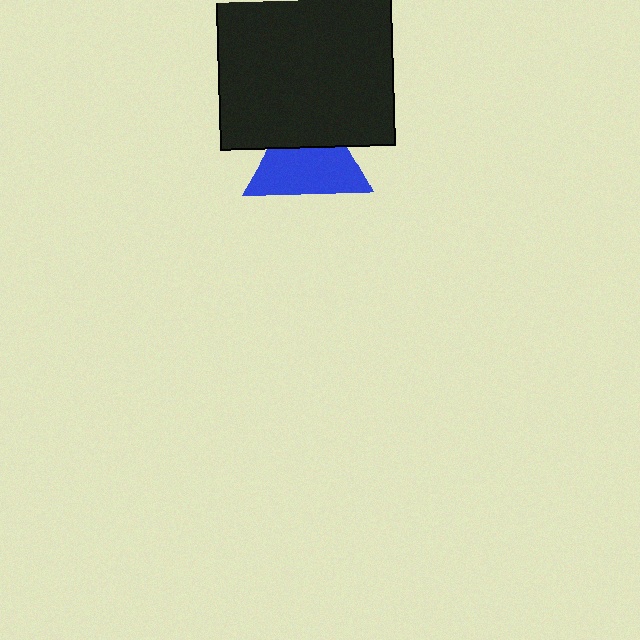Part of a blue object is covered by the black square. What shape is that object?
It is a triangle.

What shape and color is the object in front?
The object in front is a black square.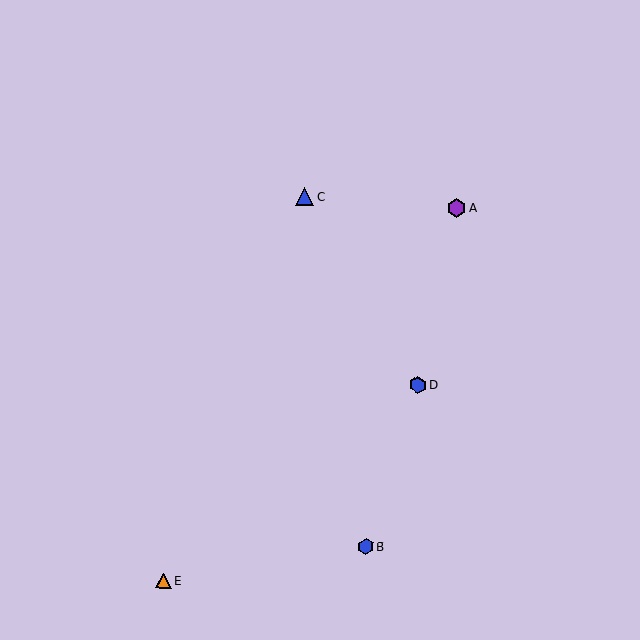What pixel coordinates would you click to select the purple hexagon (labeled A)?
Click at (456, 208) to select the purple hexagon A.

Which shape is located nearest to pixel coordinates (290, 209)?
The blue triangle (labeled C) at (304, 196) is nearest to that location.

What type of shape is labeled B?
Shape B is a blue hexagon.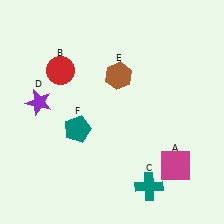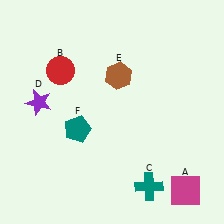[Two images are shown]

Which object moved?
The magenta square (A) moved down.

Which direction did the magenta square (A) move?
The magenta square (A) moved down.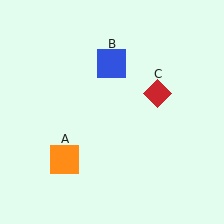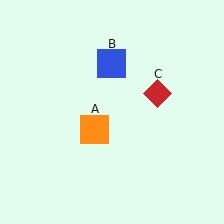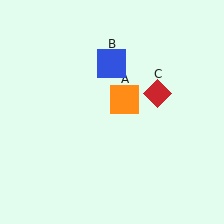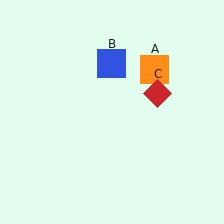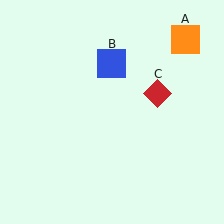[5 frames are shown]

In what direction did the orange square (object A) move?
The orange square (object A) moved up and to the right.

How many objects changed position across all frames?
1 object changed position: orange square (object A).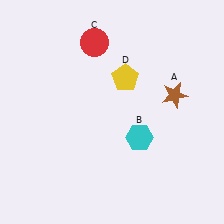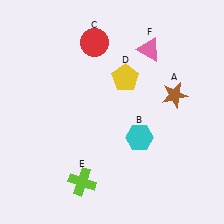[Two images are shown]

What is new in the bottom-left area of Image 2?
A lime cross (E) was added in the bottom-left area of Image 2.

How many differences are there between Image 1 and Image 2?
There are 2 differences between the two images.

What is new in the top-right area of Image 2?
A pink triangle (F) was added in the top-right area of Image 2.